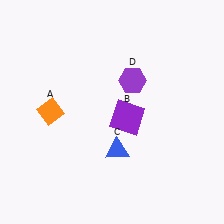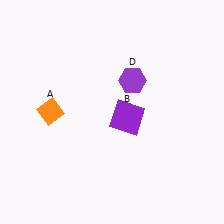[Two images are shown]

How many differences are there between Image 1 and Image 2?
There is 1 difference between the two images.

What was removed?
The blue triangle (C) was removed in Image 2.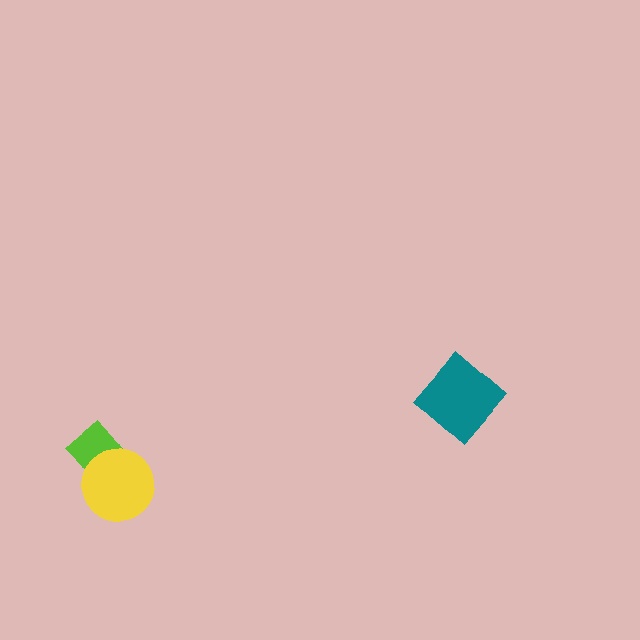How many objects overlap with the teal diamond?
0 objects overlap with the teal diamond.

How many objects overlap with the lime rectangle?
1 object overlaps with the lime rectangle.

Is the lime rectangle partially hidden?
Yes, it is partially covered by another shape.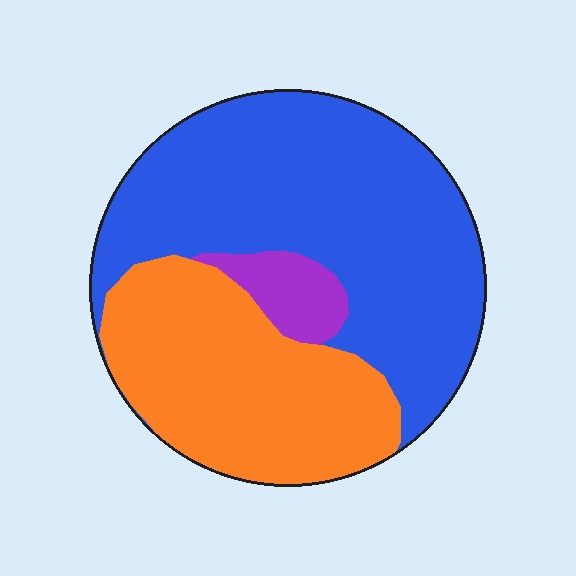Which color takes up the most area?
Blue, at roughly 55%.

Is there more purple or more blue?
Blue.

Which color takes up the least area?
Purple, at roughly 5%.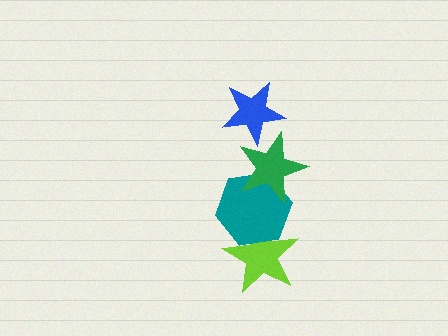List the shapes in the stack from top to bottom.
From top to bottom: the blue star, the green star, the teal hexagon, the lime star.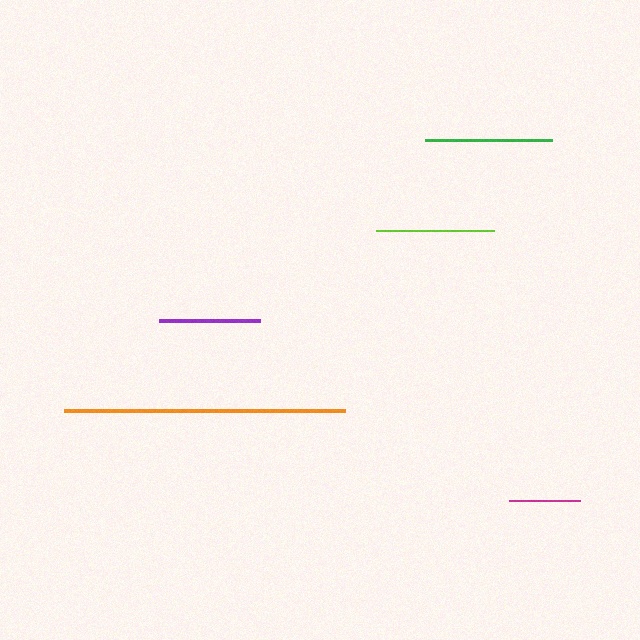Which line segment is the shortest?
The magenta line is the shortest at approximately 70 pixels.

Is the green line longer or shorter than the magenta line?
The green line is longer than the magenta line.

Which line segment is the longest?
The orange line is the longest at approximately 281 pixels.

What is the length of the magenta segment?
The magenta segment is approximately 70 pixels long.